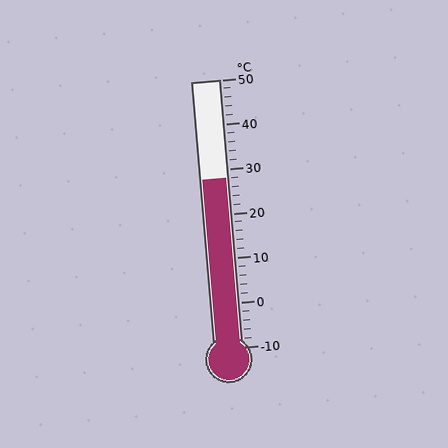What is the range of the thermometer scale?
The thermometer scale ranges from -10°C to 50°C.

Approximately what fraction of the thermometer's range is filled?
The thermometer is filled to approximately 65% of its range.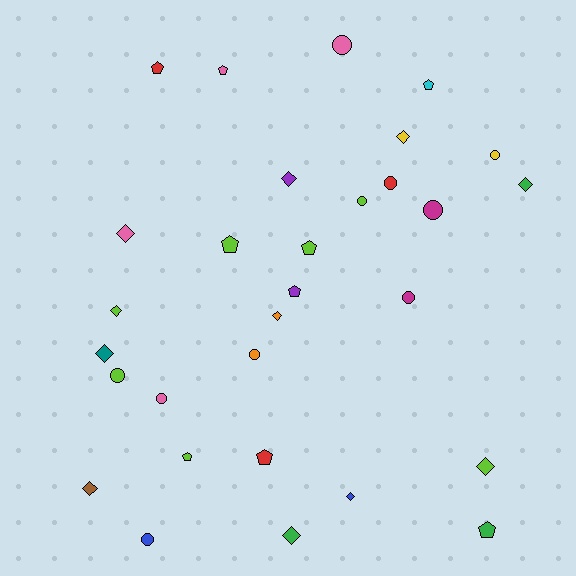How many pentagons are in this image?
There are 9 pentagons.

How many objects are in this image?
There are 30 objects.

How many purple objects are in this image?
There are 2 purple objects.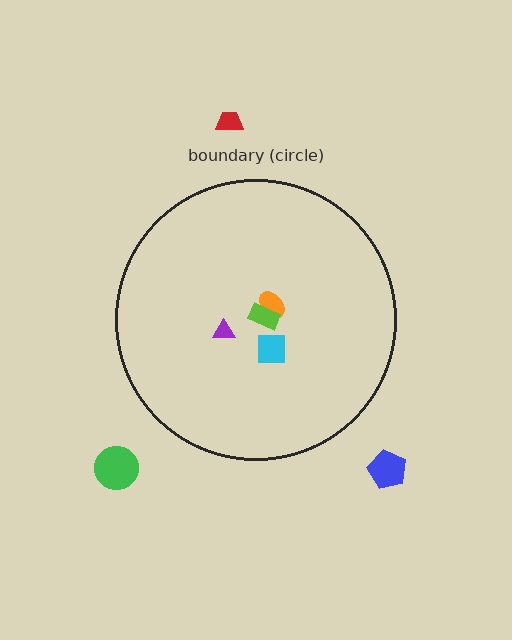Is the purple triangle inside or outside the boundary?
Inside.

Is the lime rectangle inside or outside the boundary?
Inside.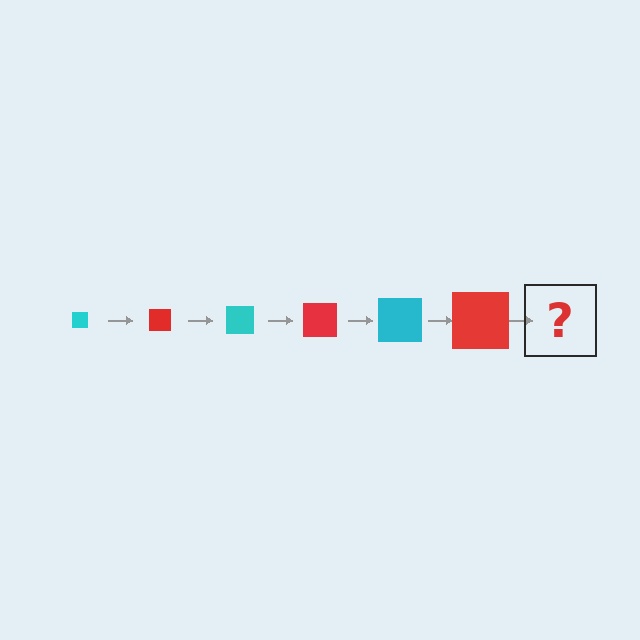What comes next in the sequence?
The next element should be a cyan square, larger than the previous one.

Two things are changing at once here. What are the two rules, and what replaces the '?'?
The two rules are that the square grows larger each step and the color cycles through cyan and red. The '?' should be a cyan square, larger than the previous one.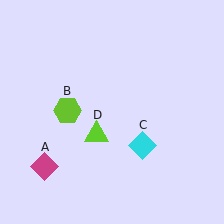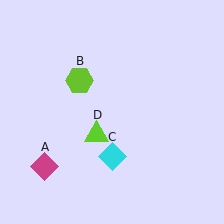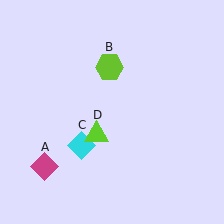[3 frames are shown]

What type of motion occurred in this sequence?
The lime hexagon (object B), cyan diamond (object C) rotated clockwise around the center of the scene.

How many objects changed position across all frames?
2 objects changed position: lime hexagon (object B), cyan diamond (object C).